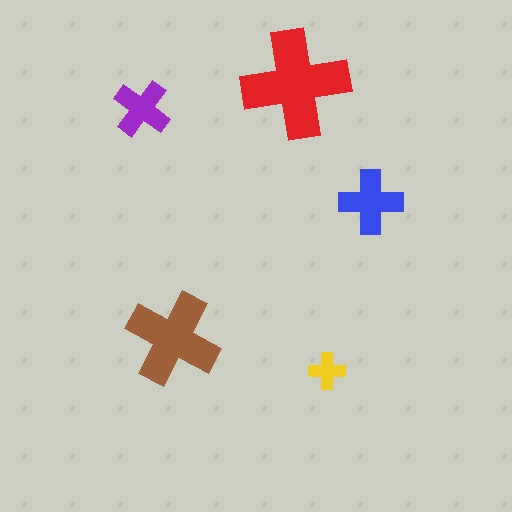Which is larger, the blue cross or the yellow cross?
The blue one.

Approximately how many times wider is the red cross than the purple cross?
About 2 times wider.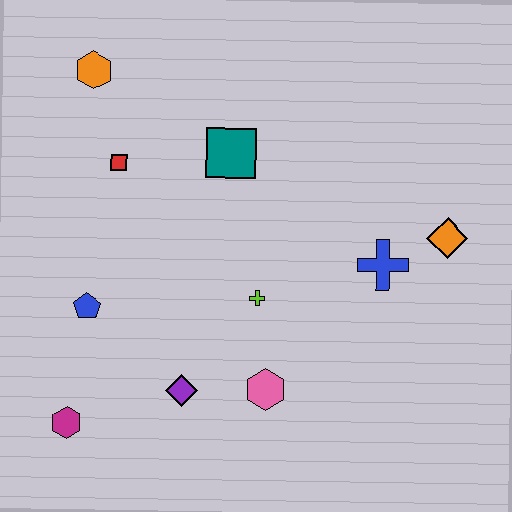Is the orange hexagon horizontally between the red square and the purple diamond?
No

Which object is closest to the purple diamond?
The pink hexagon is closest to the purple diamond.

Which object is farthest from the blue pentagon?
The orange diamond is farthest from the blue pentagon.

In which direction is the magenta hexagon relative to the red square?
The magenta hexagon is below the red square.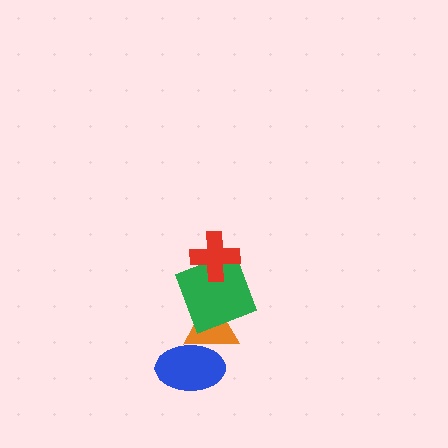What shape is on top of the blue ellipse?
The orange triangle is on top of the blue ellipse.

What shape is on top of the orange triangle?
The green square is on top of the orange triangle.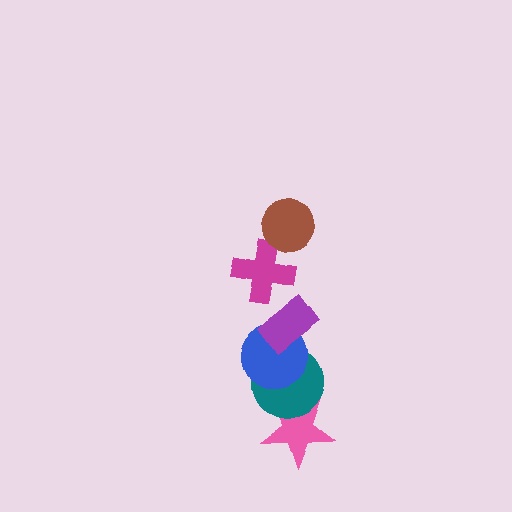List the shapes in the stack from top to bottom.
From top to bottom: the brown circle, the magenta cross, the purple rectangle, the blue circle, the teal circle, the pink star.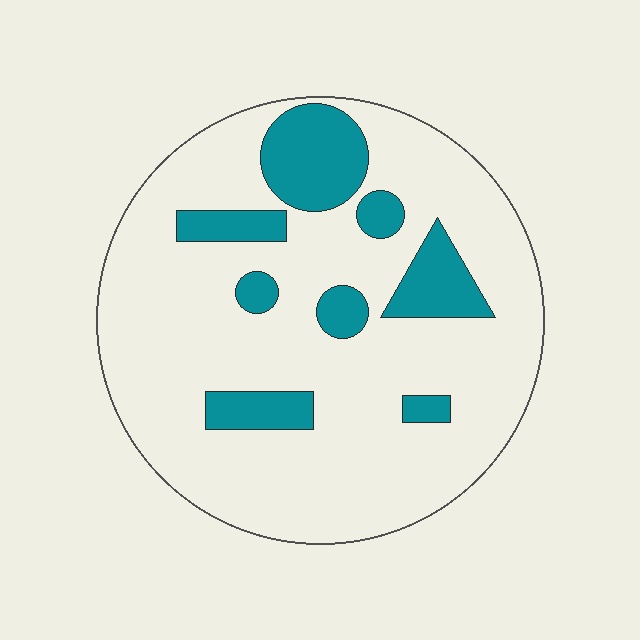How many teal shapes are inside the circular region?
8.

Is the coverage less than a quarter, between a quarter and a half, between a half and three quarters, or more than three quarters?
Less than a quarter.